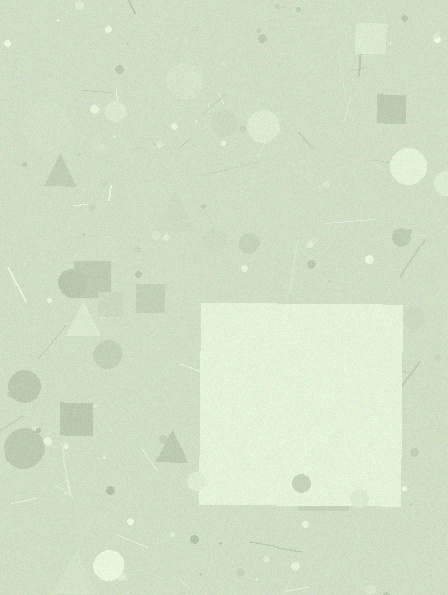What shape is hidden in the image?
A square is hidden in the image.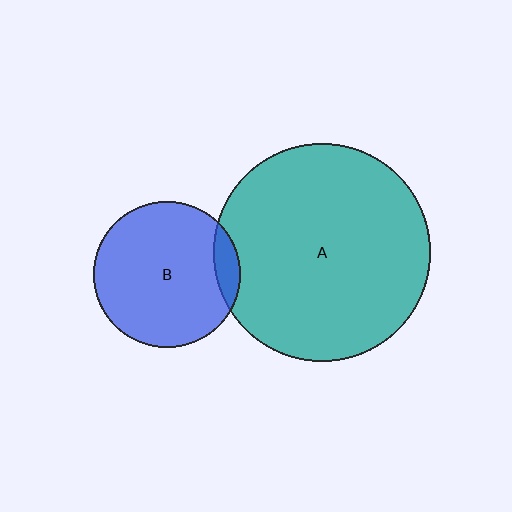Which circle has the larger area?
Circle A (teal).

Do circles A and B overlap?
Yes.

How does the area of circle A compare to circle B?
Approximately 2.2 times.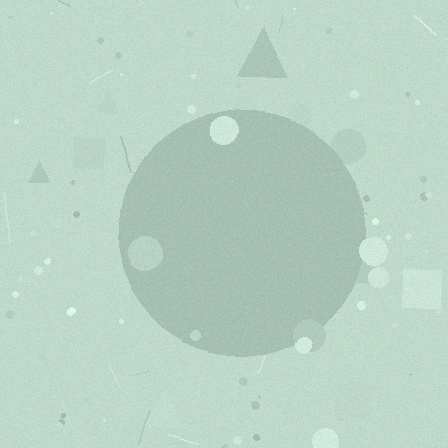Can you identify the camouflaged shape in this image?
The camouflaged shape is a circle.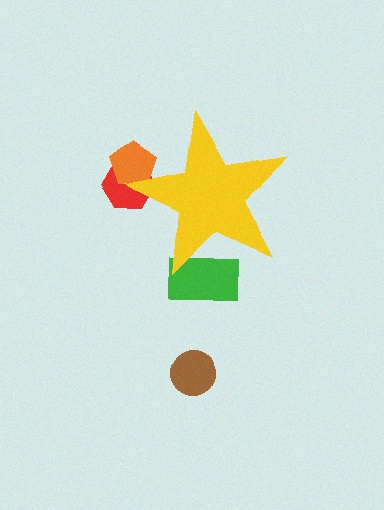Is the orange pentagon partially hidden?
Yes, the orange pentagon is partially hidden behind the yellow star.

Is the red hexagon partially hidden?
Yes, the red hexagon is partially hidden behind the yellow star.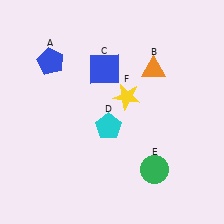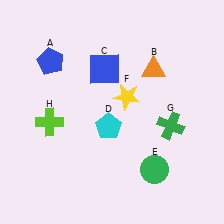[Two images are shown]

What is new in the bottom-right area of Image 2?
A green cross (G) was added in the bottom-right area of Image 2.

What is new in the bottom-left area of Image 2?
A lime cross (H) was added in the bottom-left area of Image 2.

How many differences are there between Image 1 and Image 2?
There are 2 differences between the two images.